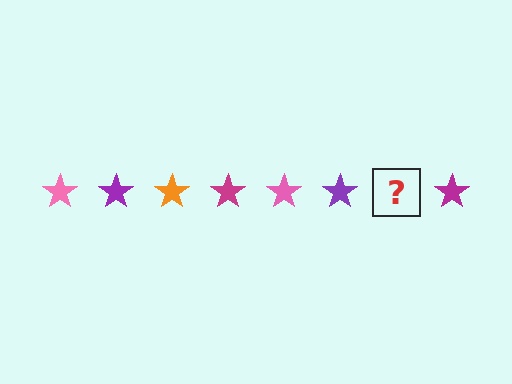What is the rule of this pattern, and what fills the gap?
The rule is that the pattern cycles through pink, purple, orange, magenta stars. The gap should be filled with an orange star.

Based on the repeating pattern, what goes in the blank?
The blank should be an orange star.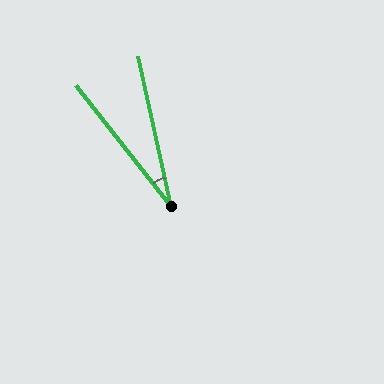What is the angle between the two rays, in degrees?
Approximately 26 degrees.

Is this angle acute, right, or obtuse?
It is acute.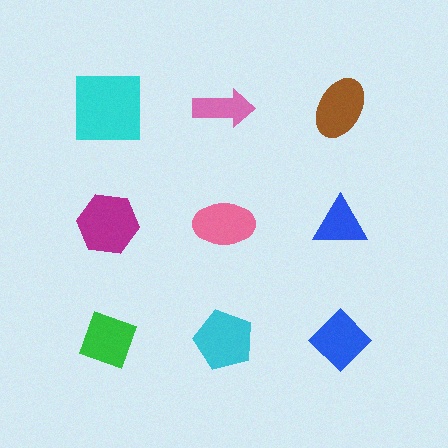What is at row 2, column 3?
A blue triangle.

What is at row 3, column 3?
A blue diamond.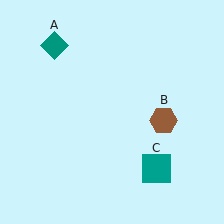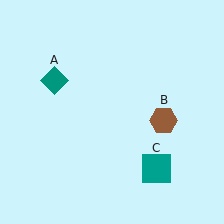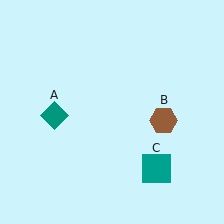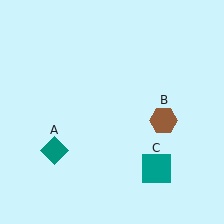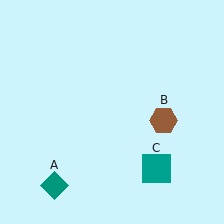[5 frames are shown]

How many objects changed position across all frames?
1 object changed position: teal diamond (object A).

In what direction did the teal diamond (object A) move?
The teal diamond (object A) moved down.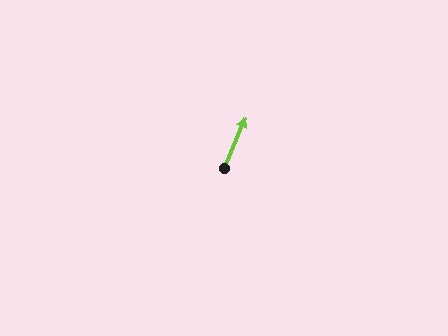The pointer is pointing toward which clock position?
Roughly 1 o'clock.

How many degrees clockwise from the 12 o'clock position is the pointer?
Approximately 23 degrees.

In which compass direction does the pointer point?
Northeast.